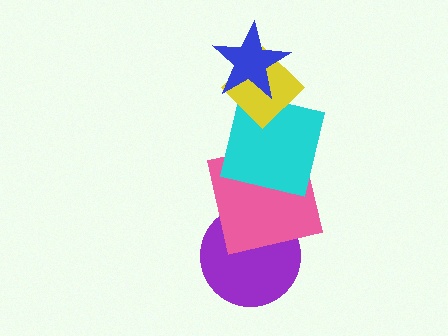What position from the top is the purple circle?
The purple circle is 5th from the top.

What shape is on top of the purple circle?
The pink square is on top of the purple circle.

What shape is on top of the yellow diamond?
The blue star is on top of the yellow diamond.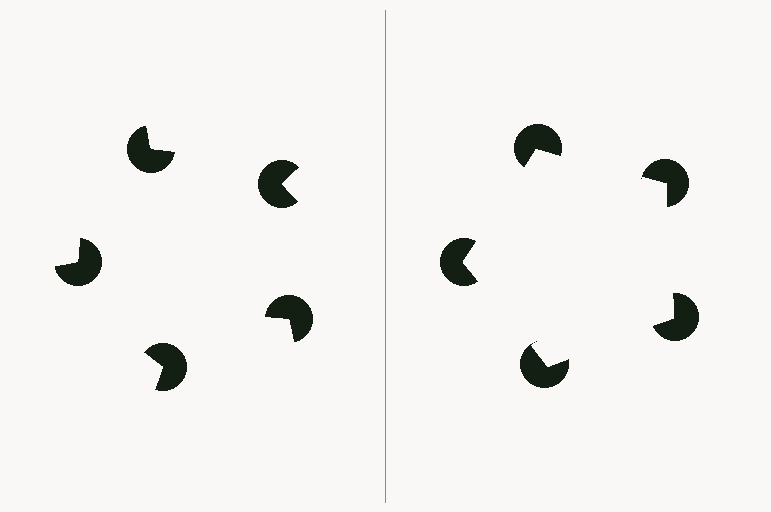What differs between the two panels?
The pac-man discs are positioned identically on both sides; only the wedge orientations differ. On the right they align to a pentagon; on the left they are misaligned.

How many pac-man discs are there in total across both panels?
10 — 5 on each side.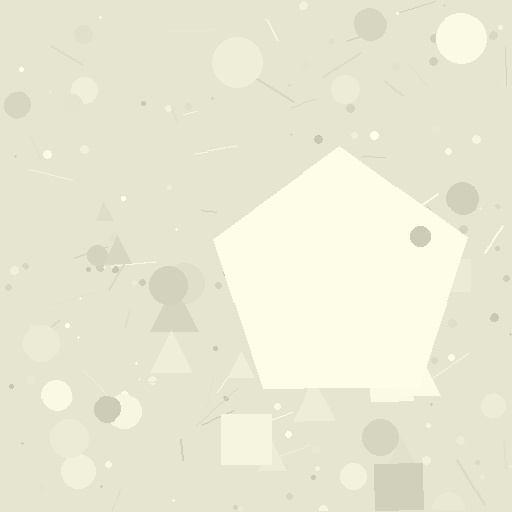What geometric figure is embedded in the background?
A pentagon is embedded in the background.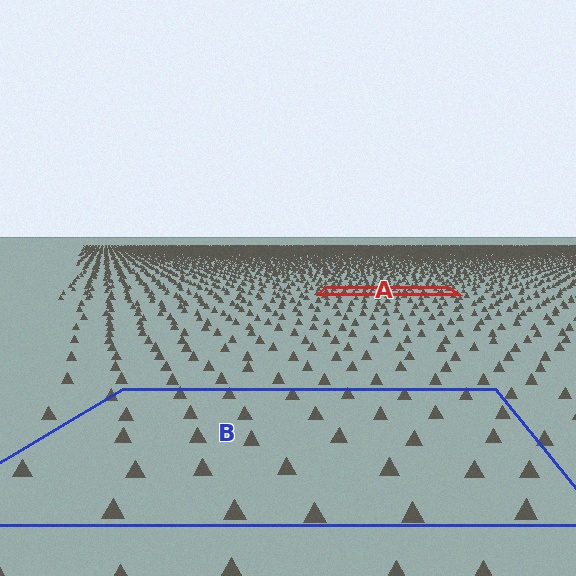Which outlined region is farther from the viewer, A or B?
Region A is farther from the viewer — the texture elements inside it appear smaller and more densely packed.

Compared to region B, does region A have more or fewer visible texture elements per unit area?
Region A has more texture elements per unit area — they are packed more densely because it is farther away.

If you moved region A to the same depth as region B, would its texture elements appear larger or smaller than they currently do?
They would appear larger. At a closer depth, the same texture elements are projected at a bigger on-screen size.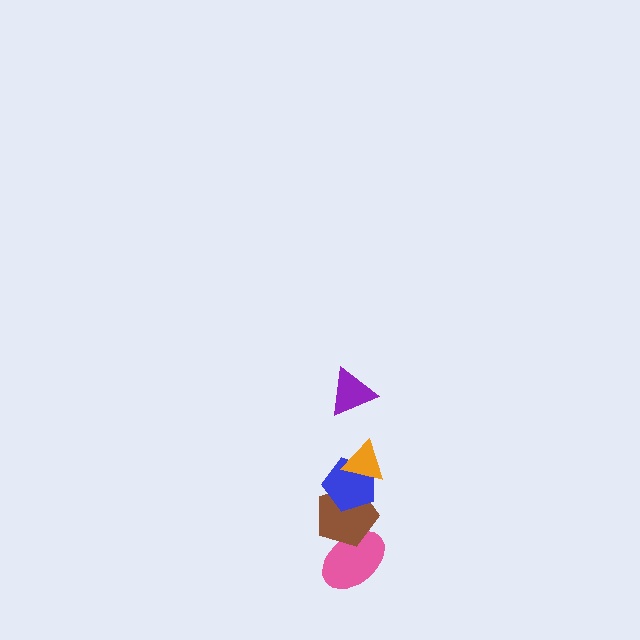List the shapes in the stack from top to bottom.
From top to bottom: the purple triangle, the orange triangle, the blue pentagon, the brown pentagon, the pink ellipse.